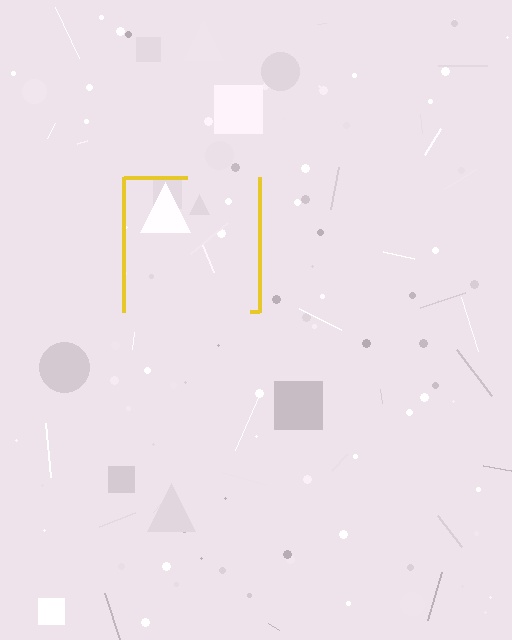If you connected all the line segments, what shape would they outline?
They would outline a square.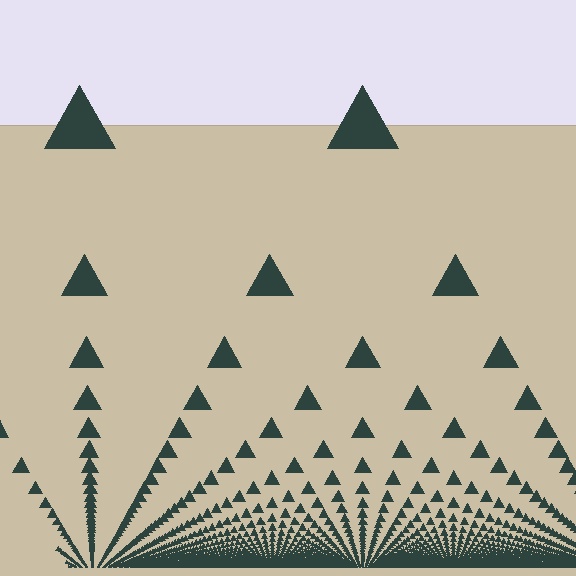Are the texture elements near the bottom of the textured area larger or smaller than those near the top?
Smaller. The gradient is inverted — elements near the bottom are smaller and denser.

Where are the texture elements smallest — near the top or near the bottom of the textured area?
Near the bottom.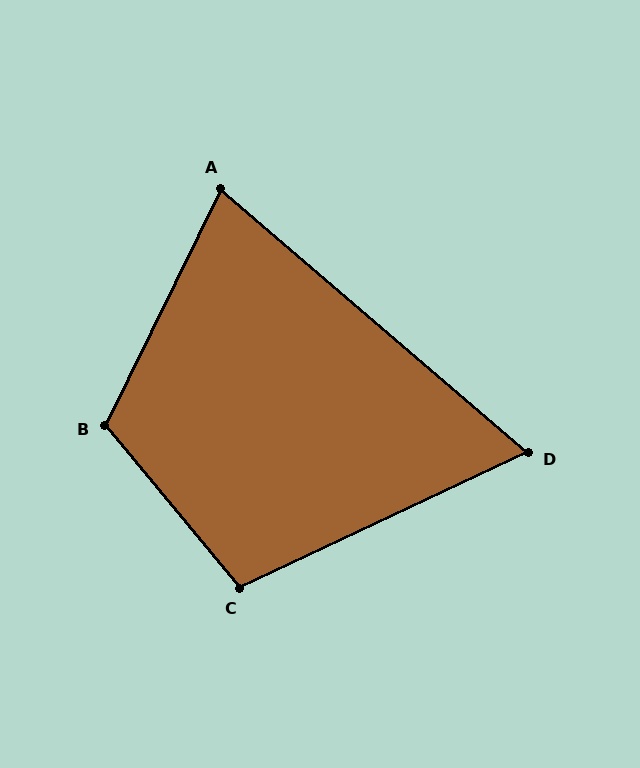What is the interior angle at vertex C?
Approximately 105 degrees (obtuse).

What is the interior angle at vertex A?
Approximately 75 degrees (acute).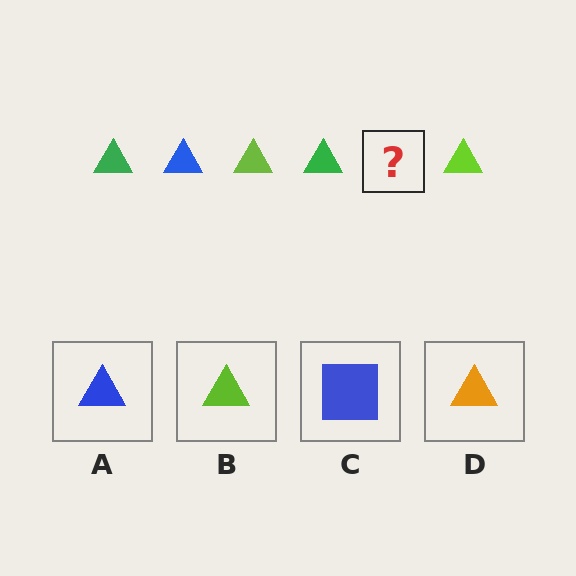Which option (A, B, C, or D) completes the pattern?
A.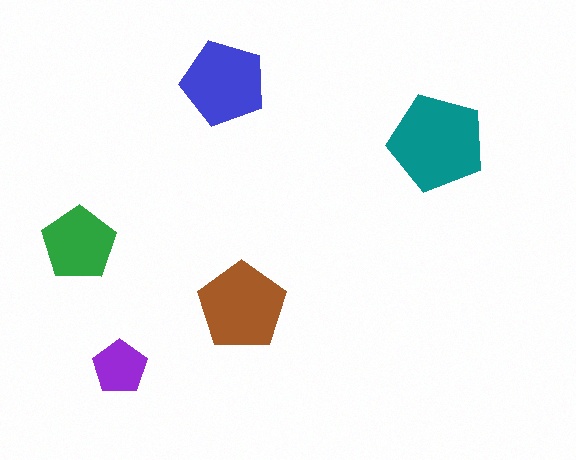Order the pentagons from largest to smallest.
the teal one, the brown one, the blue one, the green one, the purple one.